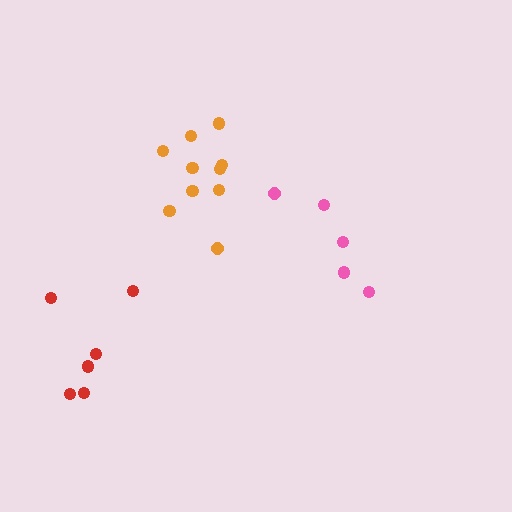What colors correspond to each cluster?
The clusters are colored: red, pink, orange.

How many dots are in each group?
Group 1: 6 dots, Group 2: 5 dots, Group 3: 10 dots (21 total).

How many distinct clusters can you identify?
There are 3 distinct clusters.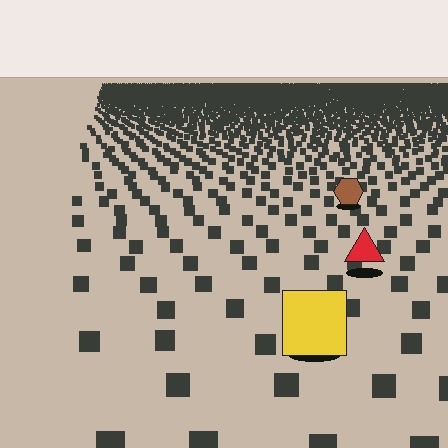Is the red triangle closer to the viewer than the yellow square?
No. The yellow square is closer — you can tell from the texture gradient: the ground texture is coarser near it.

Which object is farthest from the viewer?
The brown hexagon is farthest from the viewer. It appears smaller and the ground texture around it is denser.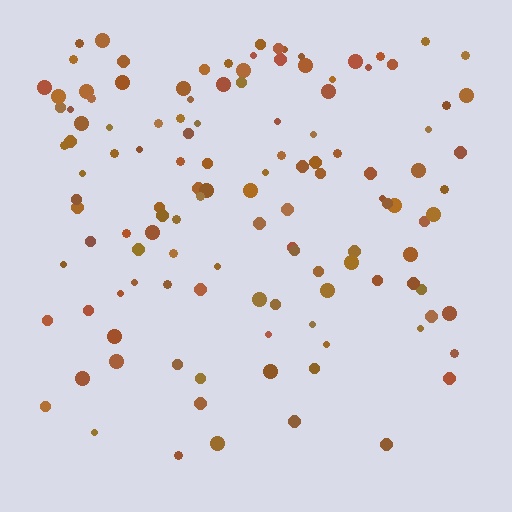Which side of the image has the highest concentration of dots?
The top.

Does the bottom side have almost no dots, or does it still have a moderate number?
Still a moderate number, just noticeably fewer than the top.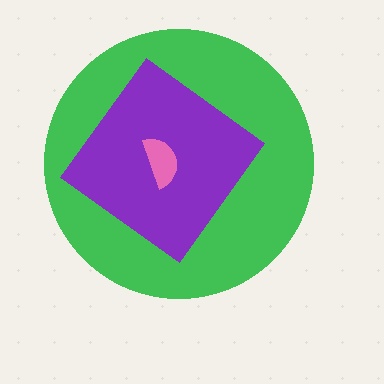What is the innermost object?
The pink semicircle.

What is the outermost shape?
The green circle.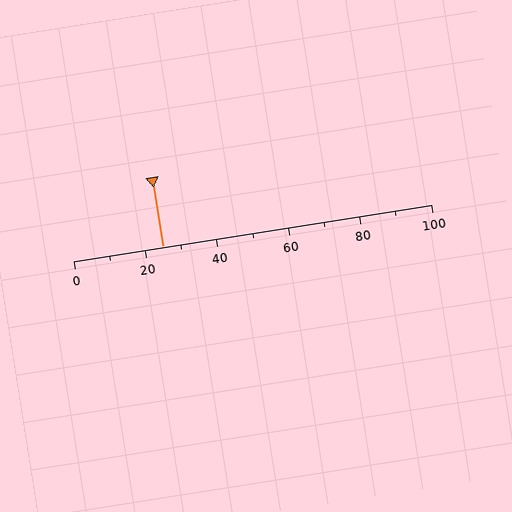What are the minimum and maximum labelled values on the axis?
The axis runs from 0 to 100.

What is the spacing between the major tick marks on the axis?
The major ticks are spaced 20 apart.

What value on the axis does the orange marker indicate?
The marker indicates approximately 25.